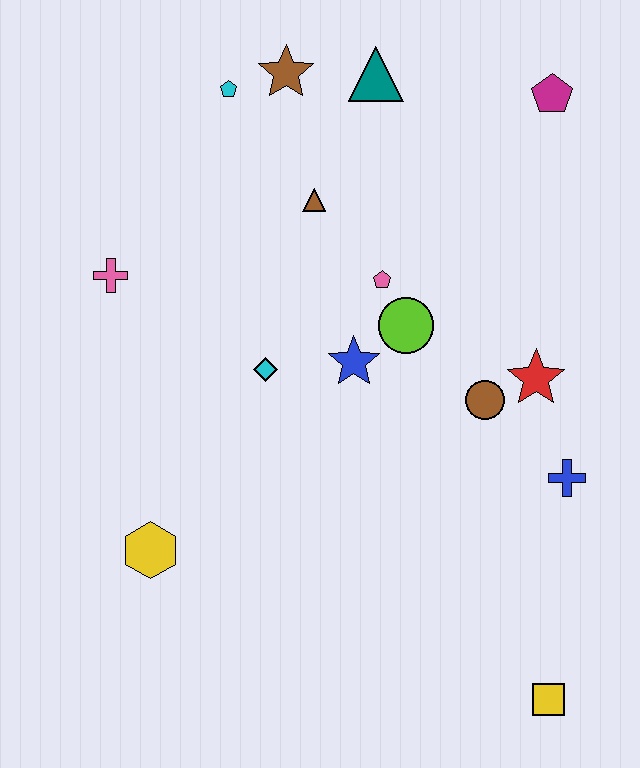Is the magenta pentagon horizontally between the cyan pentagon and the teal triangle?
No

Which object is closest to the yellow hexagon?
The cyan diamond is closest to the yellow hexagon.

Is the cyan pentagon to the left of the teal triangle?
Yes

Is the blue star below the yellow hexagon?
No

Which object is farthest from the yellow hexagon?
The magenta pentagon is farthest from the yellow hexagon.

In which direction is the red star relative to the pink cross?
The red star is to the right of the pink cross.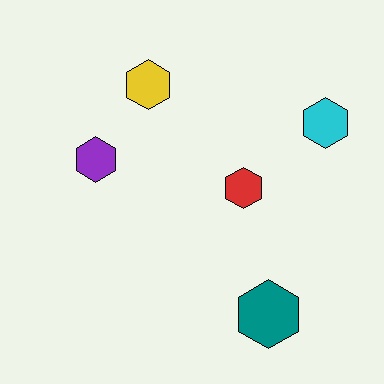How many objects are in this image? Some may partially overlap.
There are 5 objects.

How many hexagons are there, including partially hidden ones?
There are 5 hexagons.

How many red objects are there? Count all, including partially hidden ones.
There is 1 red object.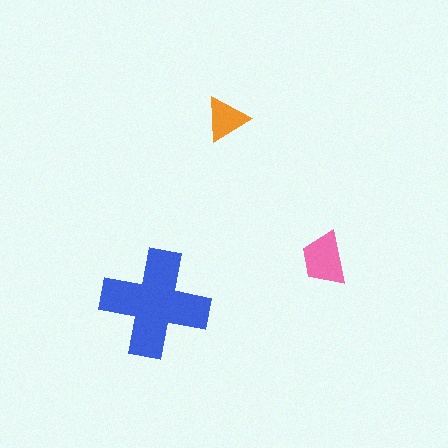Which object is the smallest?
The orange triangle.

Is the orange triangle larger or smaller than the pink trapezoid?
Smaller.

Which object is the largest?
The blue cross.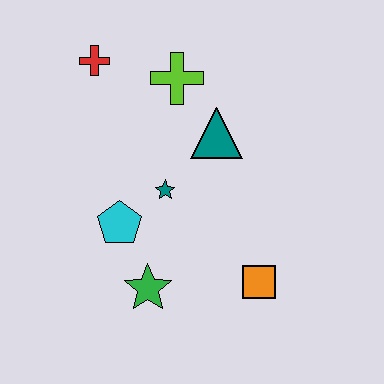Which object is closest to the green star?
The cyan pentagon is closest to the green star.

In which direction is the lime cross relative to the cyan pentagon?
The lime cross is above the cyan pentagon.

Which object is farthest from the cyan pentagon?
The red cross is farthest from the cyan pentagon.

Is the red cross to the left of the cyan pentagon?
Yes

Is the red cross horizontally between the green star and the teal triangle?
No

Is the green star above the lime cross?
No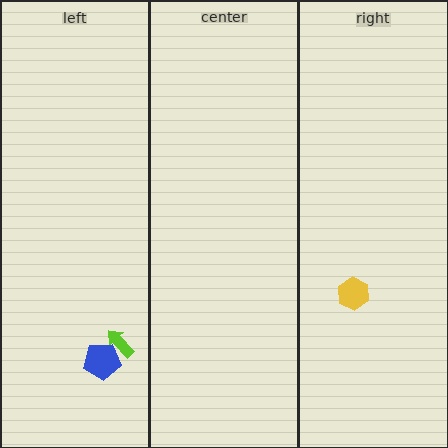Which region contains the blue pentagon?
The left region.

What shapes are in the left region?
The lime arrow, the blue pentagon.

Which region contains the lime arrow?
The left region.